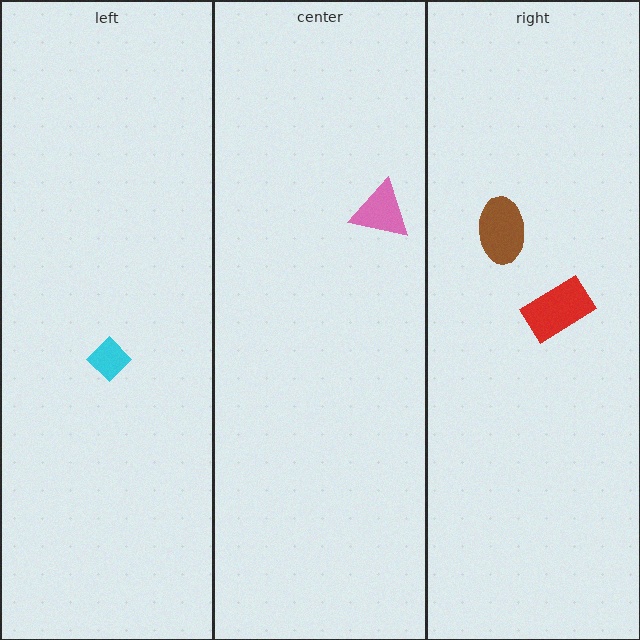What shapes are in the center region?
The pink triangle.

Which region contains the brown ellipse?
The right region.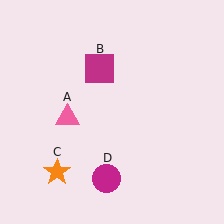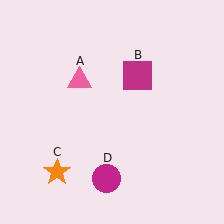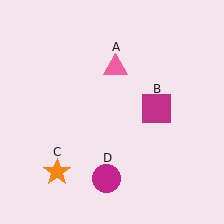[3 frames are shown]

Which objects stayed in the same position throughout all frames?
Orange star (object C) and magenta circle (object D) remained stationary.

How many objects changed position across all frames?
2 objects changed position: pink triangle (object A), magenta square (object B).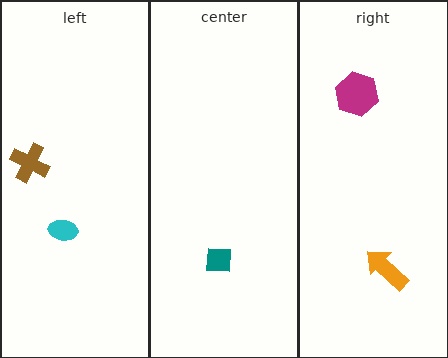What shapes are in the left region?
The cyan ellipse, the brown cross.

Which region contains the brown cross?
The left region.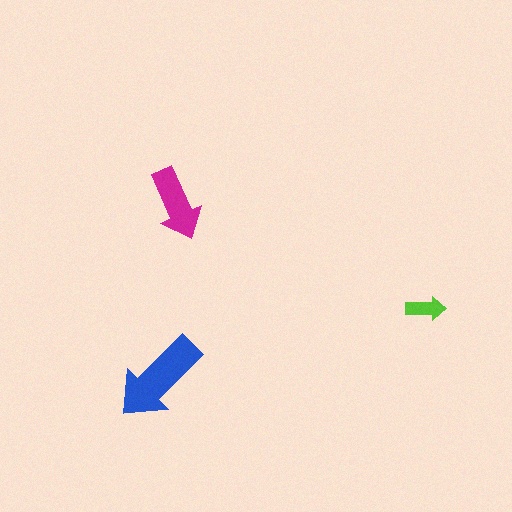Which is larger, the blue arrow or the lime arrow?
The blue one.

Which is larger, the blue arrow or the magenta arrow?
The blue one.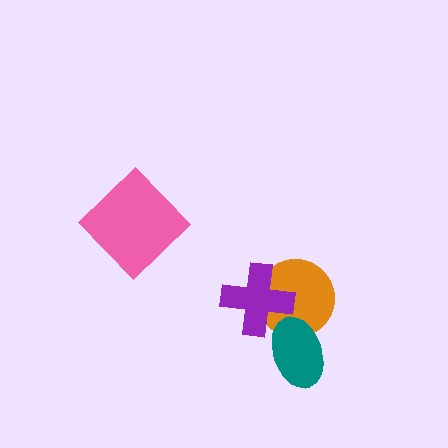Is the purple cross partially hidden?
No, no other shape covers it.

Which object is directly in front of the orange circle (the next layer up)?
The teal ellipse is directly in front of the orange circle.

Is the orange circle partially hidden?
Yes, it is partially covered by another shape.